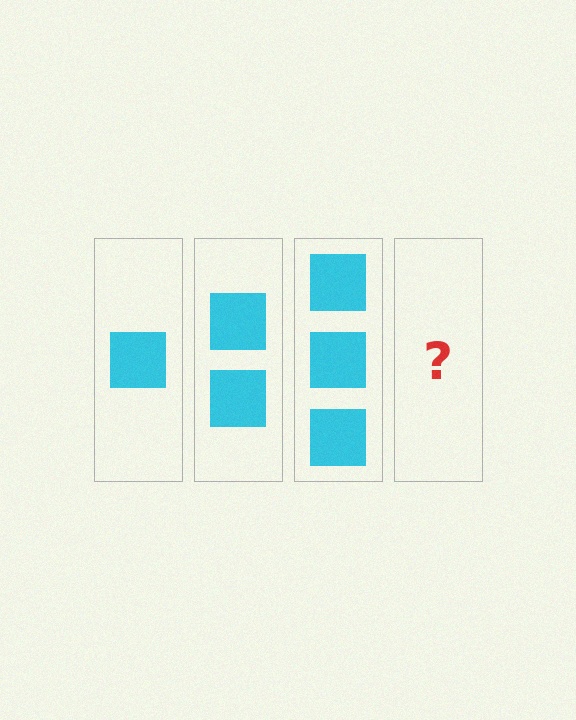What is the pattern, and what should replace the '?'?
The pattern is that each step adds one more square. The '?' should be 4 squares.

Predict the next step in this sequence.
The next step is 4 squares.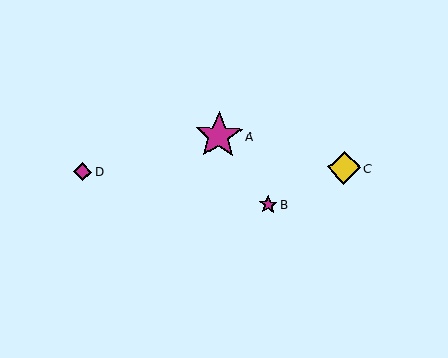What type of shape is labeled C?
Shape C is a yellow diamond.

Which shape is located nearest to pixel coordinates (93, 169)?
The magenta diamond (labeled D) at (83, 172) is nearest to that location.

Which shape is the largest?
The magenta star (labeled A) is the largest.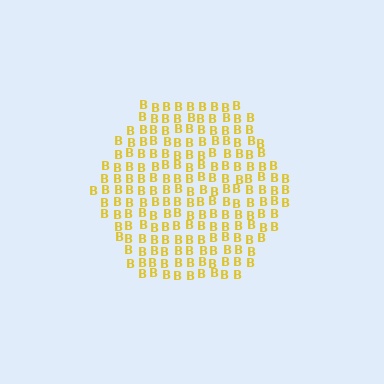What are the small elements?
The small elements are letter B's.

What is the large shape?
The large shape is a hexagon.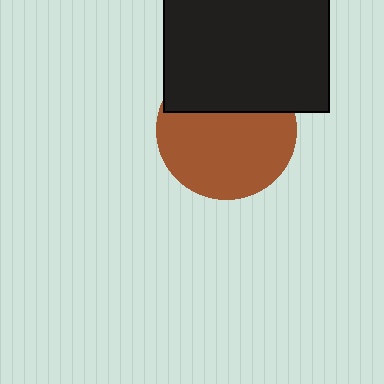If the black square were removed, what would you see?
You would see the complete brown circle.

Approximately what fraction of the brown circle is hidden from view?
Roughly 35% of the brown circle is hidden behind the black square.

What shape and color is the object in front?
The object in front is a black square.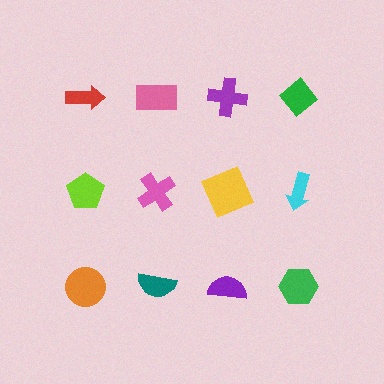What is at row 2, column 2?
A pink cross.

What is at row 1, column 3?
A purple cross.